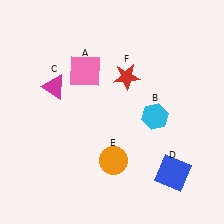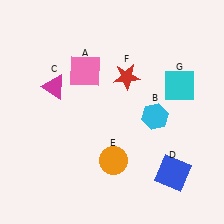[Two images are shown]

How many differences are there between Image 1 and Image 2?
There is 1 difference between the two images.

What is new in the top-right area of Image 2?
A cyan square (G) was added in the top-right area of Image 2.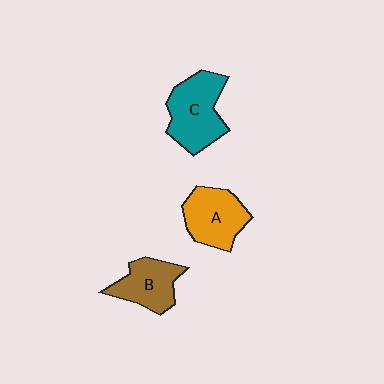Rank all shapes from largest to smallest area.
From largest to smallest: C (teal), A (orange), B (brown).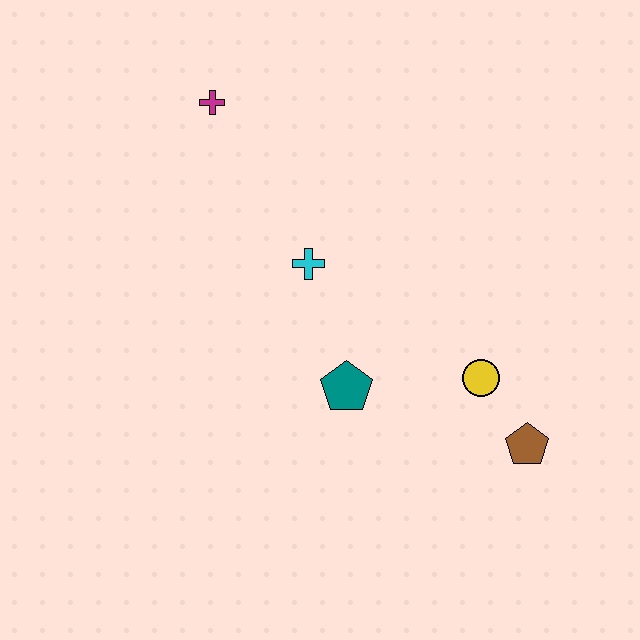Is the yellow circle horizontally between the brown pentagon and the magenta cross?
Yes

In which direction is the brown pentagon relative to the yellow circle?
The brown pentagon is below the yellow circle.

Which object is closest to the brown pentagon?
The yellow circle is closest to the brown pentagon.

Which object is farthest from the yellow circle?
The magenta cross is farthest from the yellow circle.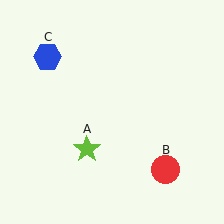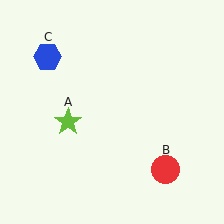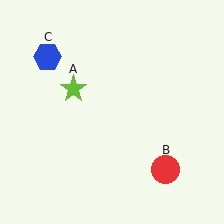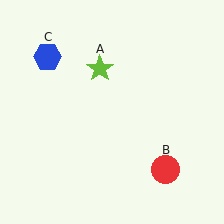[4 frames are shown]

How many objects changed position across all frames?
1 object changed position: lime star (object A).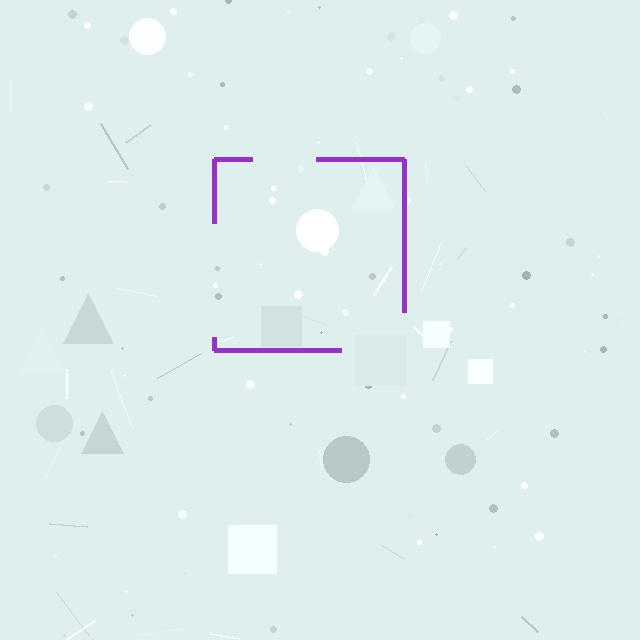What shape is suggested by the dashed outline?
The dashed outline suggests a square.